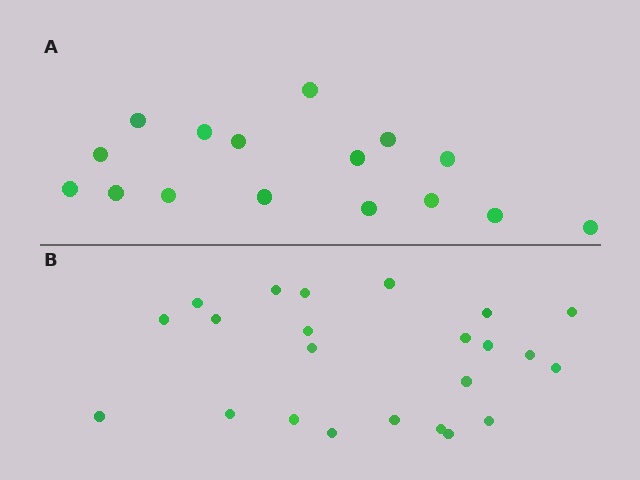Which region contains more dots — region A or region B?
Region B (the bottom region) has more dots.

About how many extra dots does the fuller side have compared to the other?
Region B has roughly 8 or so more dots than region A.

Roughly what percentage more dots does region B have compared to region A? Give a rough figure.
About 45% more.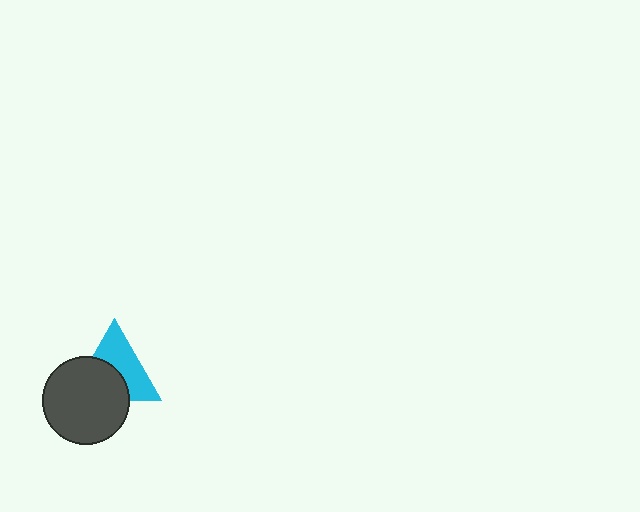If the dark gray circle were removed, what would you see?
You would see the complete cyan triangle.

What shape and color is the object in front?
The object in front is a dark gray circle.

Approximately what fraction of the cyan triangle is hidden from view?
Roughly 46% of the cyan triangle is hidden behind the dark gray circle.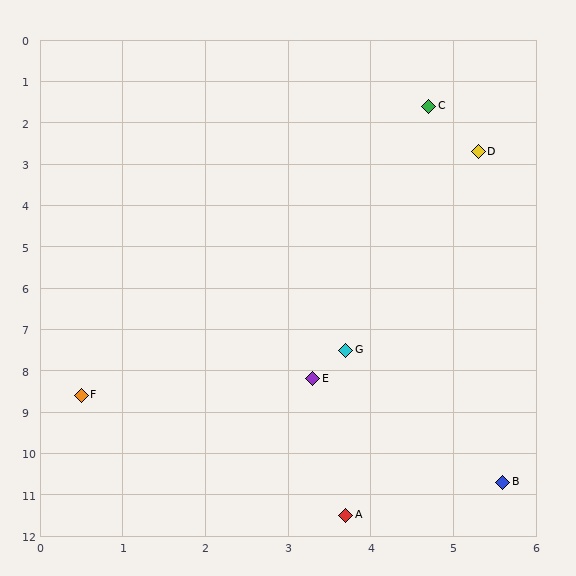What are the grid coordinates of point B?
Point B is at approximately (5.6, 10.7).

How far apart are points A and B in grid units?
Points A and B are about 2.1 grid units apart.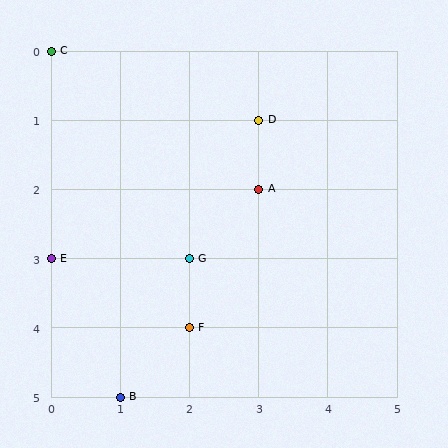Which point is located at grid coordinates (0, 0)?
Point C is at (0, 0).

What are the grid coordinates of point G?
Point G is at grid coordinates (2, 3).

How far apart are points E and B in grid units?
Points E and B are 1 column and 2 rows apart (about 2.2 grid units diagonally).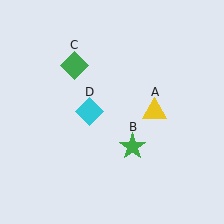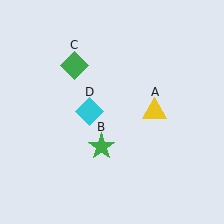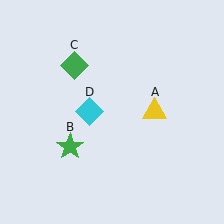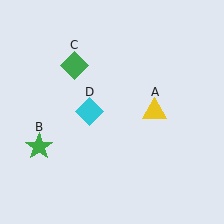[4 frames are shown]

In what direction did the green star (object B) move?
The green star (object B) moved left.